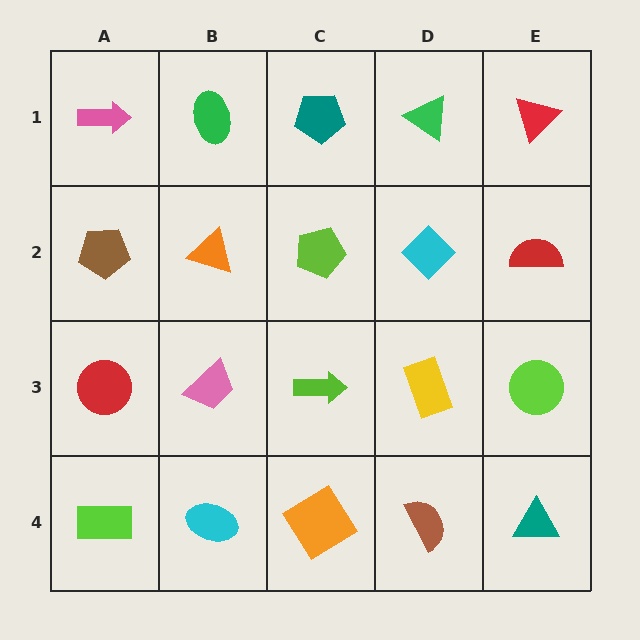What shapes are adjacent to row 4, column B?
A pink trapezoid (row 3, column B), a lime rectangle (row 4, column A), an orange diamond (row 4, column C).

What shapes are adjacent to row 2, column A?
A pink arrow (row 1, column A), a red circle (row 3, column A), an orange triangle (row 2, column B).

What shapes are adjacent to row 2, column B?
A green ellipse (row 1, column B), a pink trapezoid (row 3, column B), a brown pentagon (row 2, column A), a lime pentagon (row 2, column C).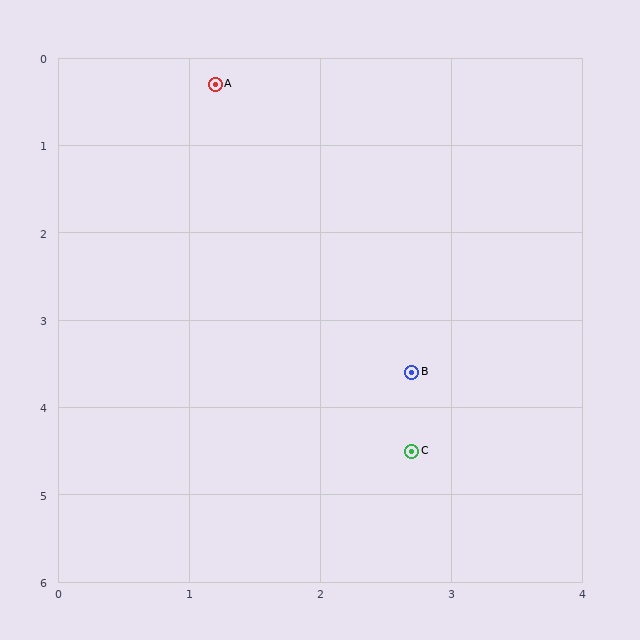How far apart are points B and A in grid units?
Points B and A are about 3.6 grid units apart.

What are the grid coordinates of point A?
Point A is at approximately (1.2, 0.3).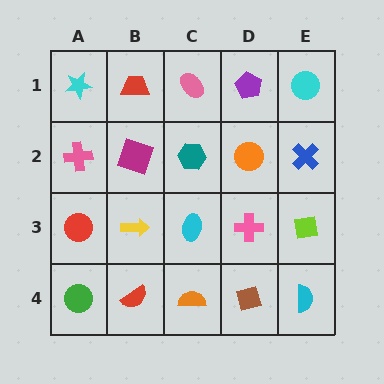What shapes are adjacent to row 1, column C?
A teal hexagon (row 2, column C), a red trapezoid (row 1, column B), a purple pentagon (row 1, column D).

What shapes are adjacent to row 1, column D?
An orange circle (row 2, column D), a pink ellipse (row 1, column C), a cyan circle (row 1, column E).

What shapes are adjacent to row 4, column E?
A lime square (row 3, column E), a brown diamond (row 4, column D).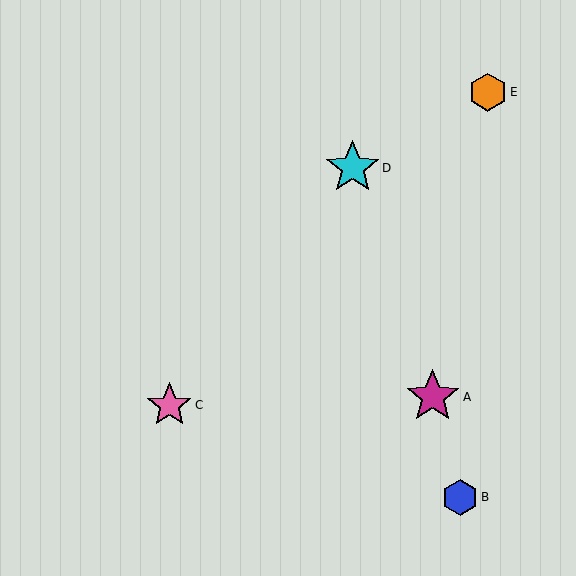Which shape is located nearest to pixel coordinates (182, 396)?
The pink star (labeled C) at (169, 405) is nearest to that location.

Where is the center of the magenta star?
The center of the magenta star is at (433, 397).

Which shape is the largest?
The magenta star (labeled A) is the largest.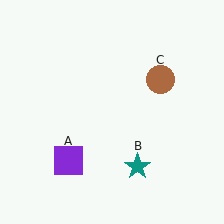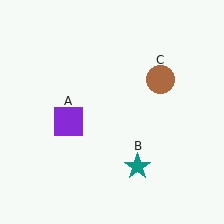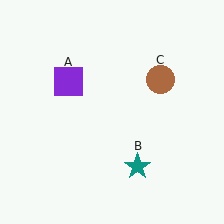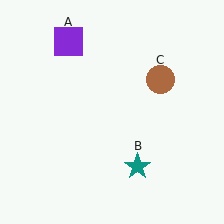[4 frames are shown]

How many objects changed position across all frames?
1 object changed position: purple square (object A).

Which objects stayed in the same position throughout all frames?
Teal star (object B) and brown circle (object C) remained stationary.